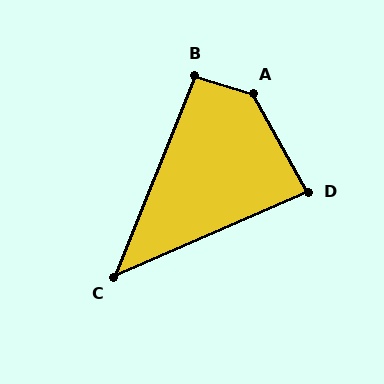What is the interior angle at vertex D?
Approximately 85 degrees (acute).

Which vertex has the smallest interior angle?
C, at approximately 44 degrees.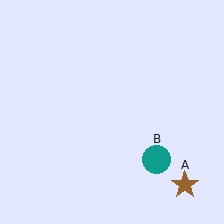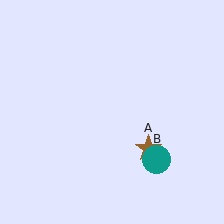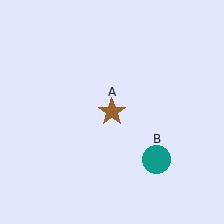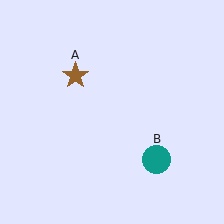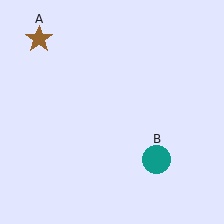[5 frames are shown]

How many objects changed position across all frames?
1 object changed position: brown star (object A).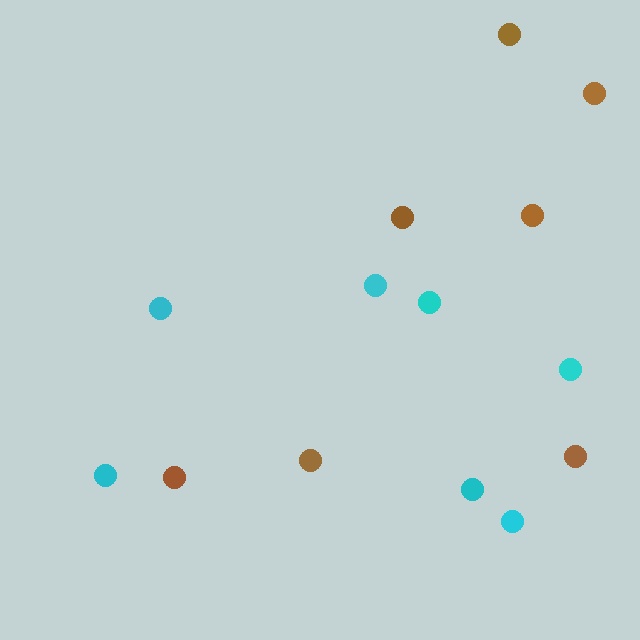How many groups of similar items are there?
There are 2 groups: one group of cyan circles (7) and one group of brown circles (7).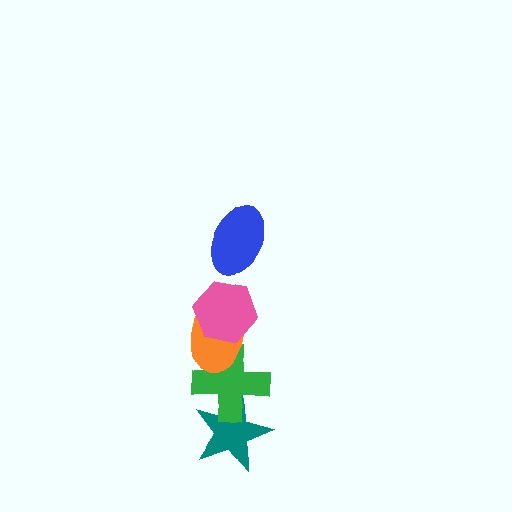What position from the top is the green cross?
The green cross is 4th from the top.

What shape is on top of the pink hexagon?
The blue ellipse is on top of the pink hexagon.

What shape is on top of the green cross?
The orange ellipse is on top of the green cross.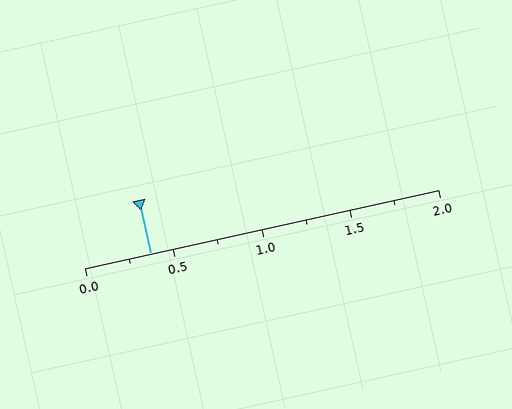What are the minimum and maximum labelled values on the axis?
The axis runs from 0.0 to 2.0.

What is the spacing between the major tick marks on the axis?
The major ticks are spaced 0.5 apart.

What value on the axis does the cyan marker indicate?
The marker indicates approximately 0.38.